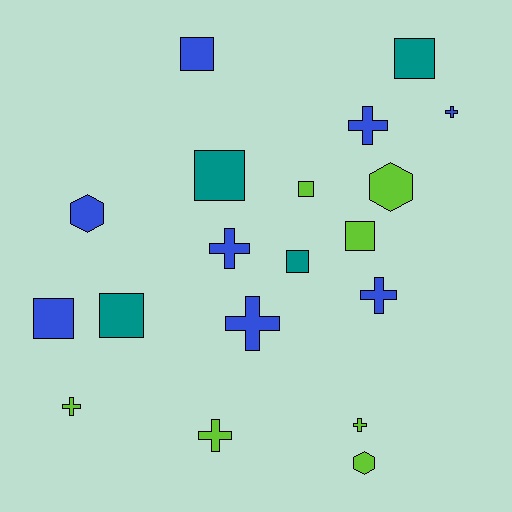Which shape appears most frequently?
Cross, with 8 objects.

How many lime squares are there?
There are 2 lime squares.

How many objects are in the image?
There are 19 objects.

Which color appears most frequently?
Blue, with 8 objects.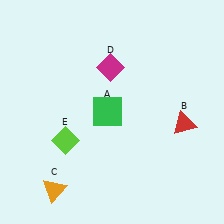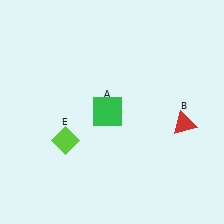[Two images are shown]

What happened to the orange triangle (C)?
The orange triangle (C) was removed in Image 2. It was in the bottom-left area of Image 1.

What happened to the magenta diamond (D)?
The magenta diamond (D) was removed in Image 2. It was in the top-left area of Image 1.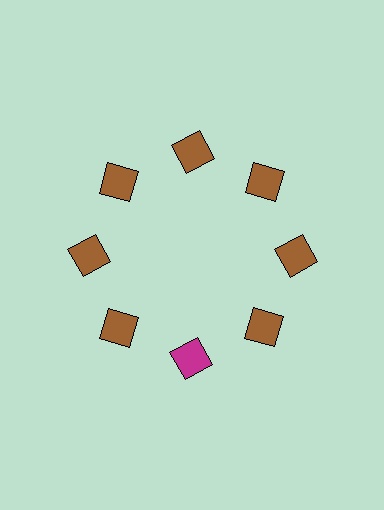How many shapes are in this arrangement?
There are 8 shapes arranged in a ring pattern.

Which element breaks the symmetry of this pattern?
The magenta square at roughly the 6 o'clock position breaks the symmetry. All other shapes are brown squares.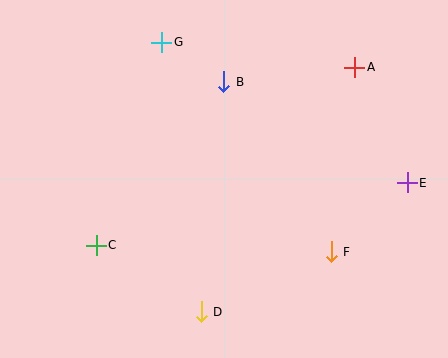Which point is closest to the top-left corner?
Point G is closest to the top-left corner.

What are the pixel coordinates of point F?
Point F is at (331, 252).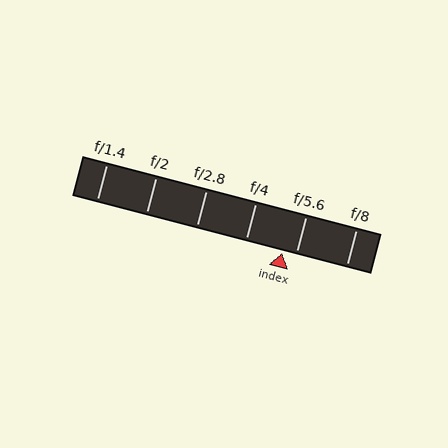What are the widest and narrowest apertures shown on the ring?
The widest aperture shown is f/1.4 and the narrowest is f/8.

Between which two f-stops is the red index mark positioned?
The index mark is between f/4 and f/5.6.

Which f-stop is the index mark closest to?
The index mark is closest to f/5.6.